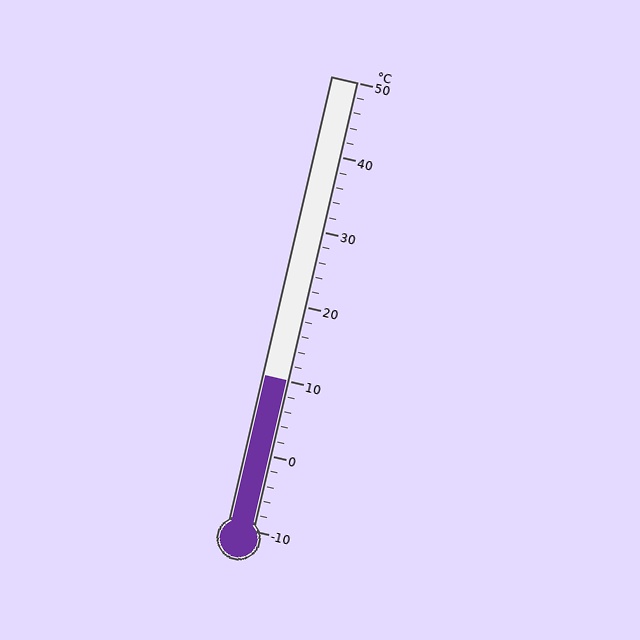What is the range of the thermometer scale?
The thermometer scale ranges from -10°C to 50°C.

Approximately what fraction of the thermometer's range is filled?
The thermometer is filled to approximately 35% of its range.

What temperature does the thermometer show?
The thermometer shows approximately 10°C.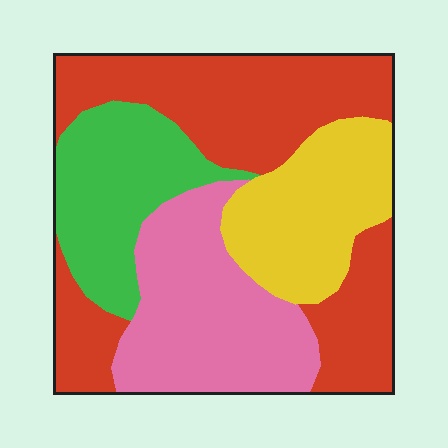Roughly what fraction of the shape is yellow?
Yellow takes up about one fifth (1/5) of the shape.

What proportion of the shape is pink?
Pink covers around 25% of the shape.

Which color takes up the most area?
Red, at roughly 40%.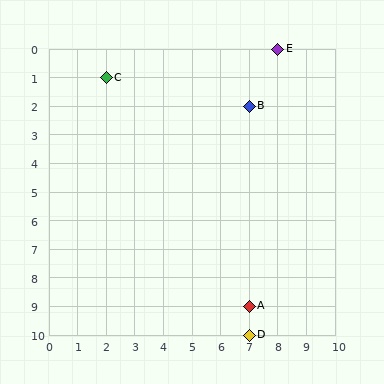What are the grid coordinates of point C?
Point C is at grid coordinates (2, 1).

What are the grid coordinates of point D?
Point D is at grid coordinates (7, 10).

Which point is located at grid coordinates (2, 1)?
Point C is at (2, 1).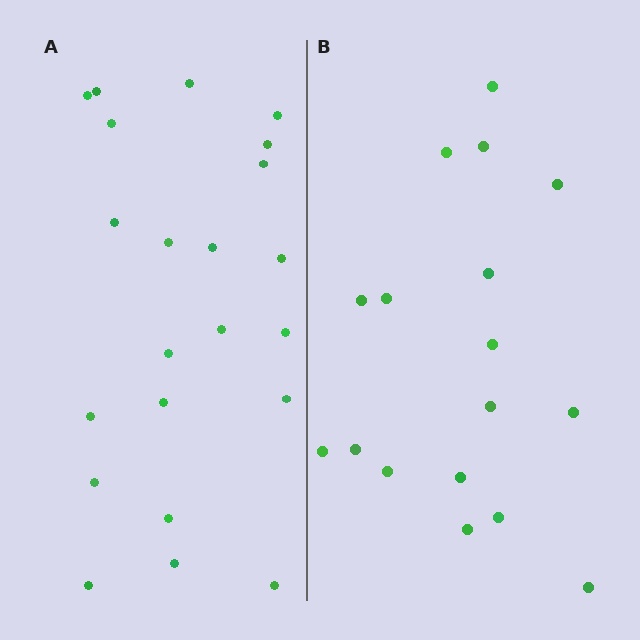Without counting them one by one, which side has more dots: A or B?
Region A (the left region) has more dots.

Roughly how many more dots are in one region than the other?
Region A has about 5 more dots than region B.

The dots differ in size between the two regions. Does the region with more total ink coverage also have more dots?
No. Region B has more total ink coverage because its dots are larger, but region A actually contains more individual dots. Total area can be misleading — the number of items is what matters here.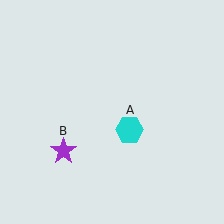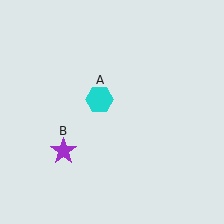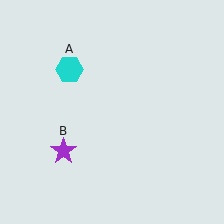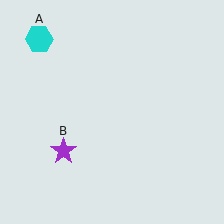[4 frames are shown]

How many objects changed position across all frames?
1 object changed position: cyan hexagon (object A).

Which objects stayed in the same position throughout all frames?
Purple star (object B) remained stationary.